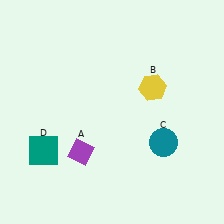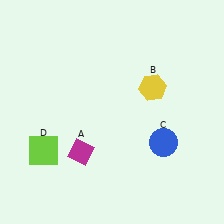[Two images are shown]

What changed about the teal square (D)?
In Image 1, D is teal. In Image 2, it changed to lime.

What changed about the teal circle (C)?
In Image 1, C is teal. In Image 2, it changed to blue.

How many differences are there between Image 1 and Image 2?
There are 3 differences between the two images.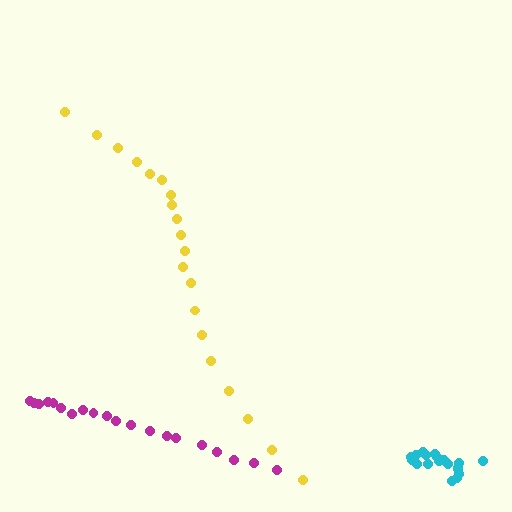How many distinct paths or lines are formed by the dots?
There are 3 distinct paths.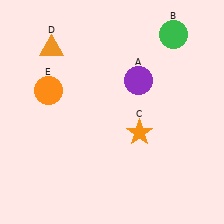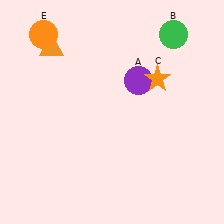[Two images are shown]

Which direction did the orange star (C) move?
The orange star (C) moved up.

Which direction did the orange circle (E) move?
The orange circle (E) moved up.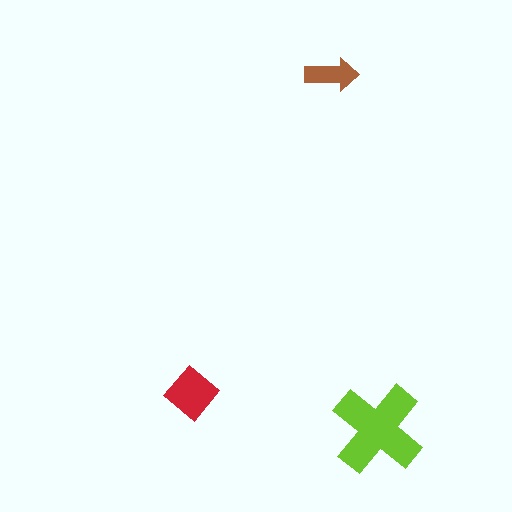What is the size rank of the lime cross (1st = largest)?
1st.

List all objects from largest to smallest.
The lime cross, the red diamond, the brown arrow.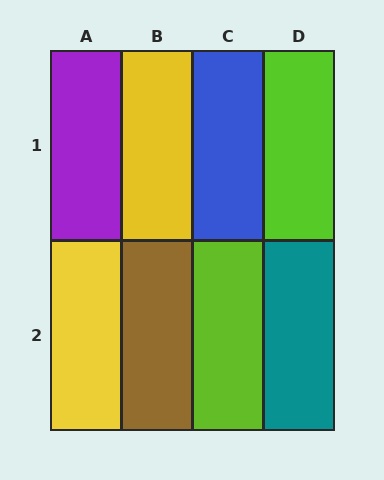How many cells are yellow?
2 cells are yellow.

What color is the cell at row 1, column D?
Lime.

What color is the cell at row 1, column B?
Yellow.